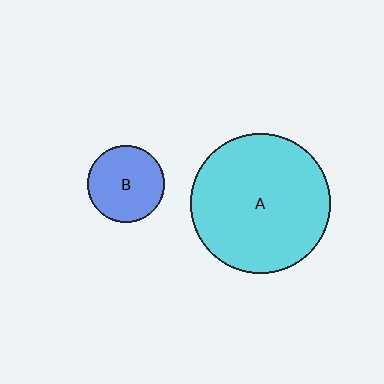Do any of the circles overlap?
No, none of the circles overlap.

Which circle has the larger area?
Circle A (cyan).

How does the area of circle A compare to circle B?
Approximately 3.3 times.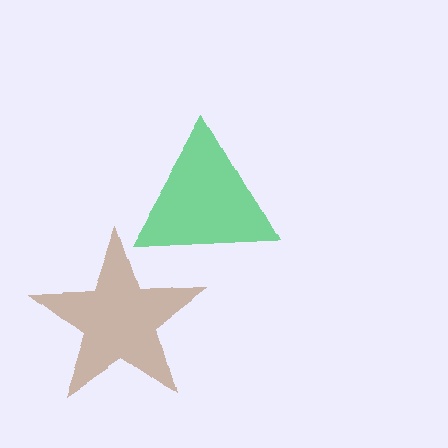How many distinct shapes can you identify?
There are 2 distinct shapes: a green triangle, a brown star.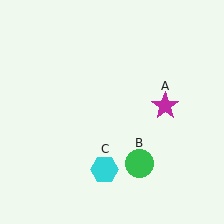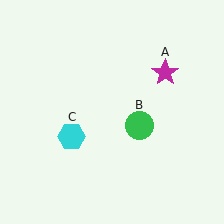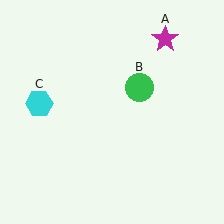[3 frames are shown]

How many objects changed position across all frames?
3 objects changed position: magenta star (object A), green circle (object B), cyan hexagon (object C).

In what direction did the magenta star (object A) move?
The magenta star (object A) moved up.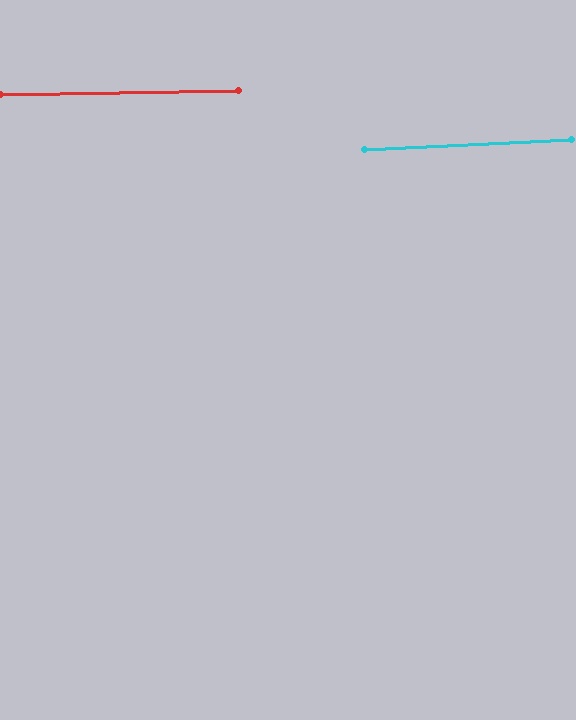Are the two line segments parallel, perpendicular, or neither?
Parallel — their directions differ by only 1.8°.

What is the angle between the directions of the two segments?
Approximately 2 degrees.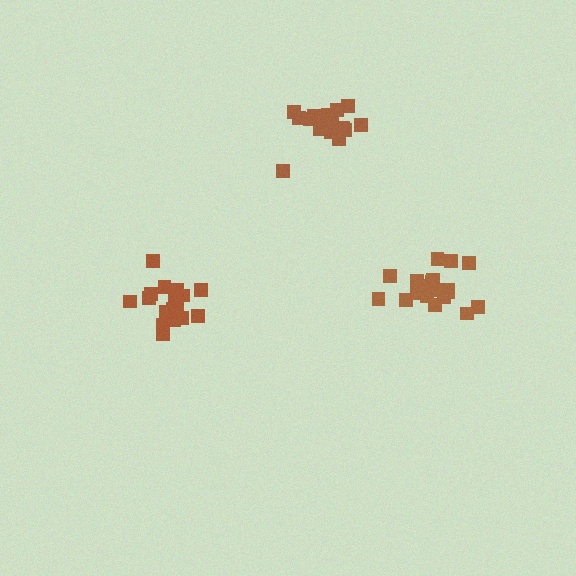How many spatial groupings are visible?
There are 3 spatial groupings.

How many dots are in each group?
Group 1: 20 dots, Group 2: 19 dots, Group 3: 20 dots (59 total).